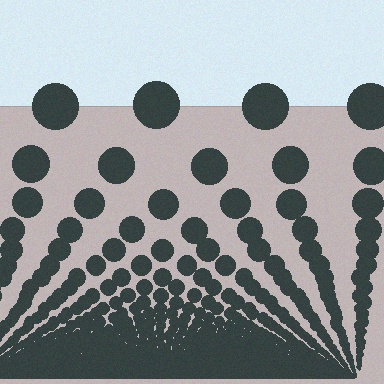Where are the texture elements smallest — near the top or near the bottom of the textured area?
Near the bottom.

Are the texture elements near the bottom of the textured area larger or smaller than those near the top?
Smaller. The gradient is inverted — elements near the bottom are smaller and denser.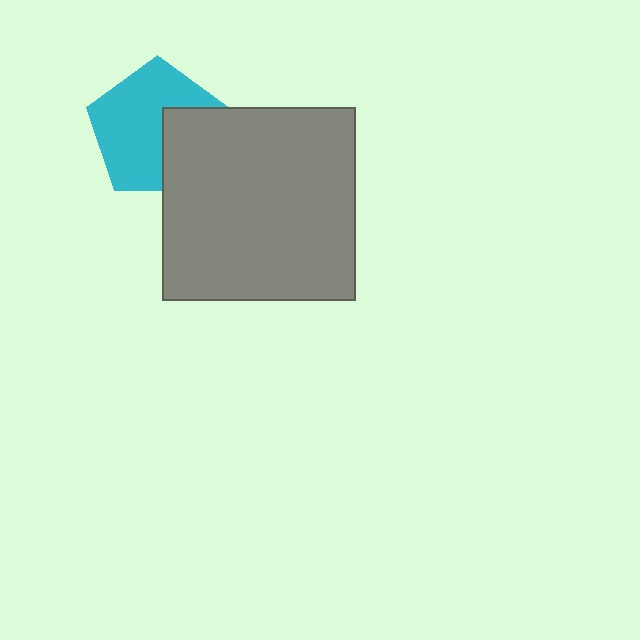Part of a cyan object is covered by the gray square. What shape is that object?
It is a pentagon.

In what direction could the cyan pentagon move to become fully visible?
The cyan pentagon could move left. That would shift it out from behind the gray square entirely.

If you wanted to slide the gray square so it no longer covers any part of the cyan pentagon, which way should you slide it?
Slide it right — that is the most direct way to separate the two shapes.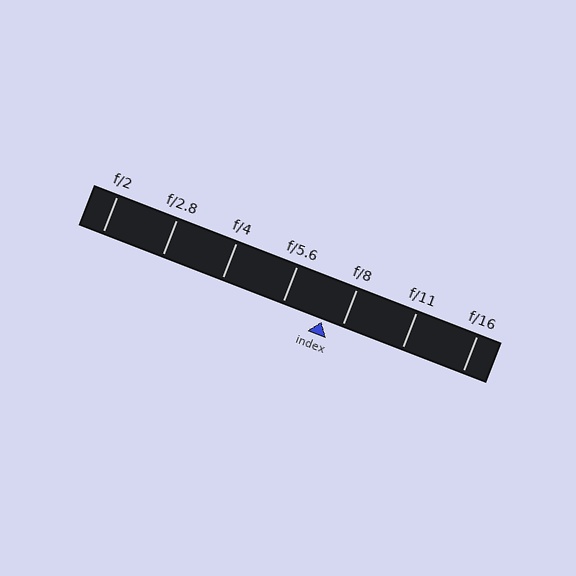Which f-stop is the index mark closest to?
The index mark is closest to f/8.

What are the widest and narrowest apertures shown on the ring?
The widest aperture shown is f/2 and the narrowest is f/16.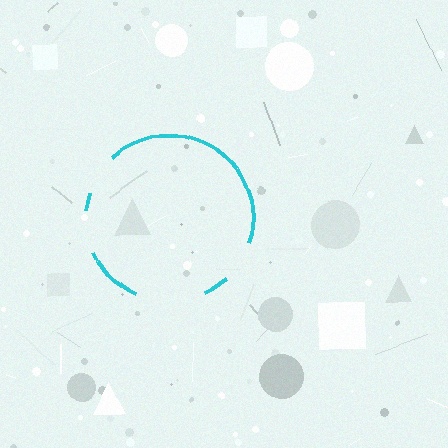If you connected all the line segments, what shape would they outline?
They would outline a circle.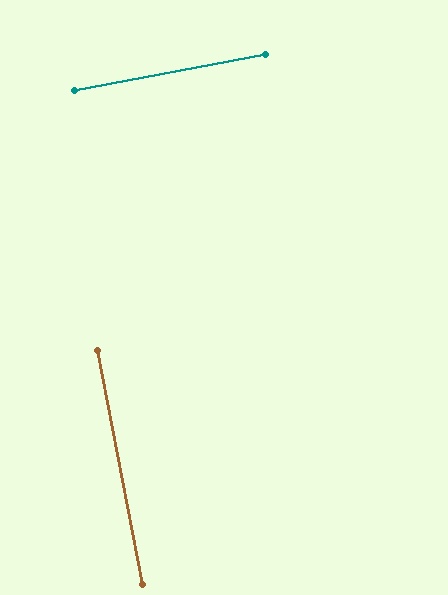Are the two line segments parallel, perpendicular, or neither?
Perpendicular — they meet at approximately 90°.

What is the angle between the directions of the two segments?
Approximately 90 degrees.